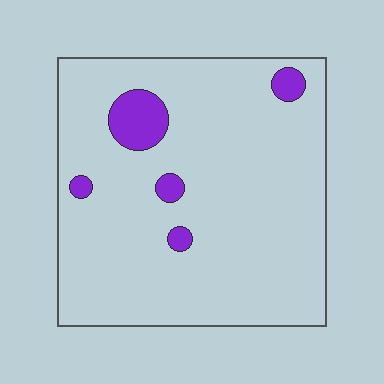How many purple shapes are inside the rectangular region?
5.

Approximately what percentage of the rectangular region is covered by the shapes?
Approximately 10%.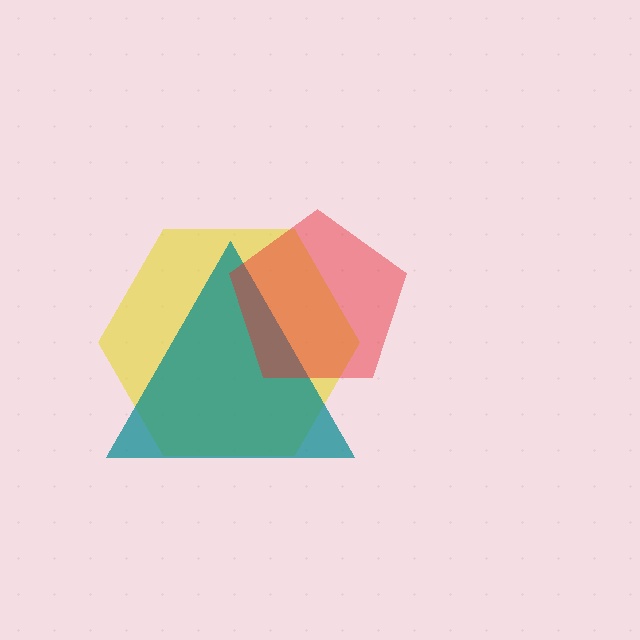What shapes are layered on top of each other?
The layered shapes are: a yellow hexagon, a teal triangle, a red pentagon.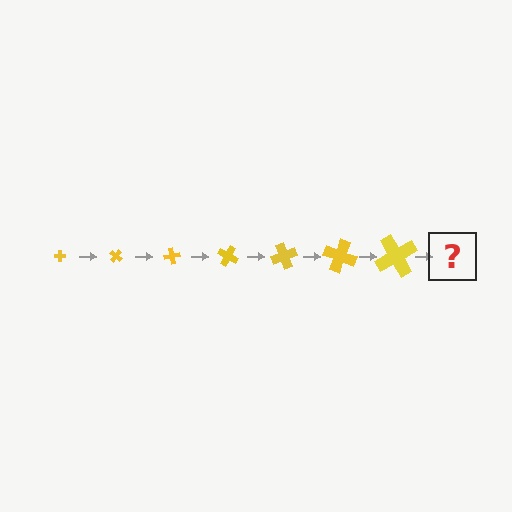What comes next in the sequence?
The next element should be a cross, larger than the previous one and rotated 280 degrees from the start.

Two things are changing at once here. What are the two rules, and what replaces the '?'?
The two rules are that the cross grows larger each step and it rotates 40 degrees each step. The '?' should be a cross, larger than the previous one and rotated 280 degrees from the start.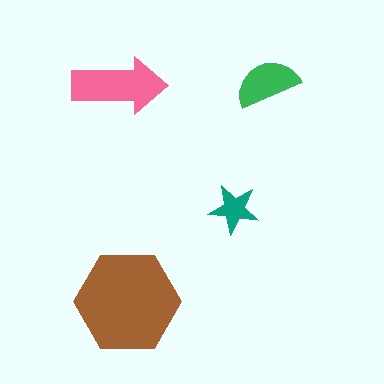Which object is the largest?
The brown hexagon.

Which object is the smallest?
The teal star.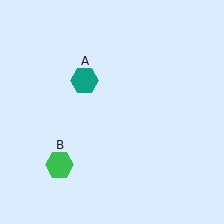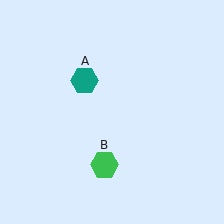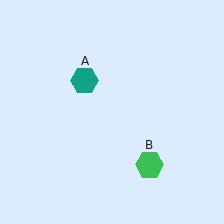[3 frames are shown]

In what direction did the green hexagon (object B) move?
The green hexagon (object B) moved right.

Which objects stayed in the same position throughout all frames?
Teal hexagon (object A) remained stationary.